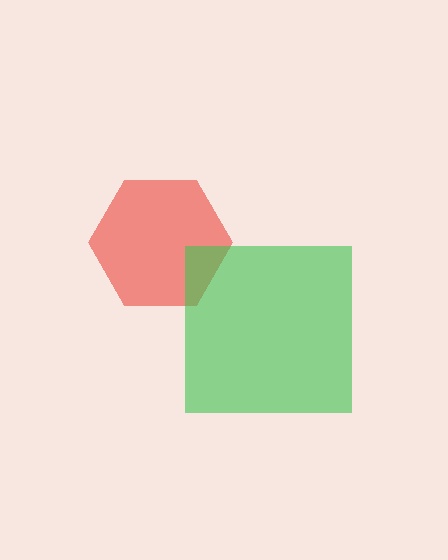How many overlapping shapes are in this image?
There are 2 overlapping shapes in the image.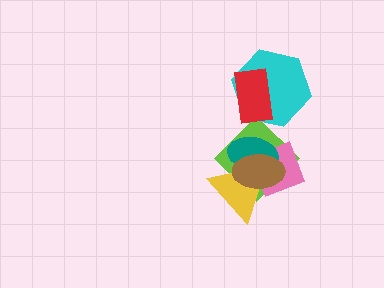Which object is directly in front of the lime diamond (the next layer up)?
The pink diamond is directly in front of the lime diamond.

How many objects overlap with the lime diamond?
5 objects overlap with the lime diamond.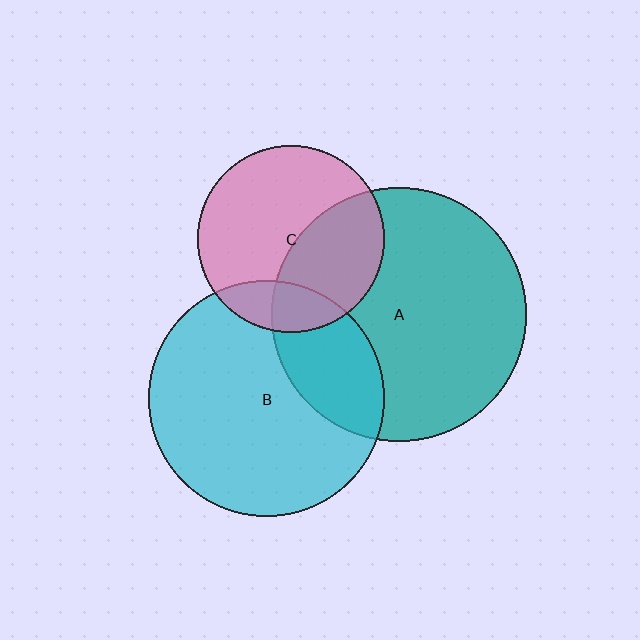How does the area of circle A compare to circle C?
Approximately 1.8 times.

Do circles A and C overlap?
Yes.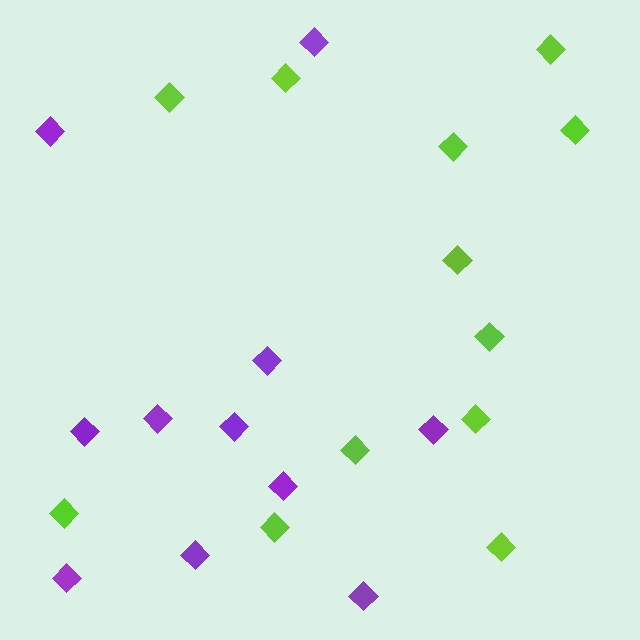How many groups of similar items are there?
There are 2 groups: one group of lime diamonds (12) and one group of purple diamonds (11).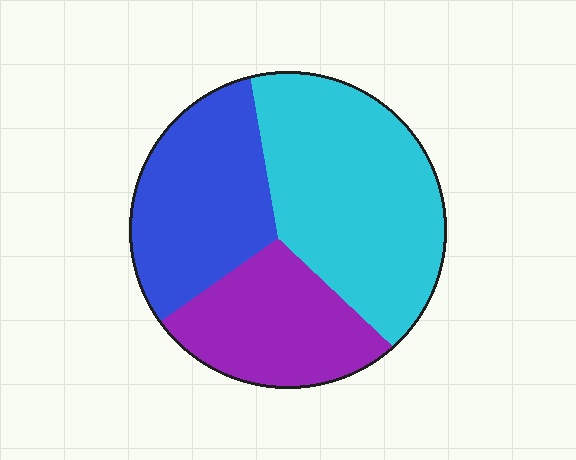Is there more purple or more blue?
Blue.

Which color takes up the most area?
Cyan, at roughly 45%.